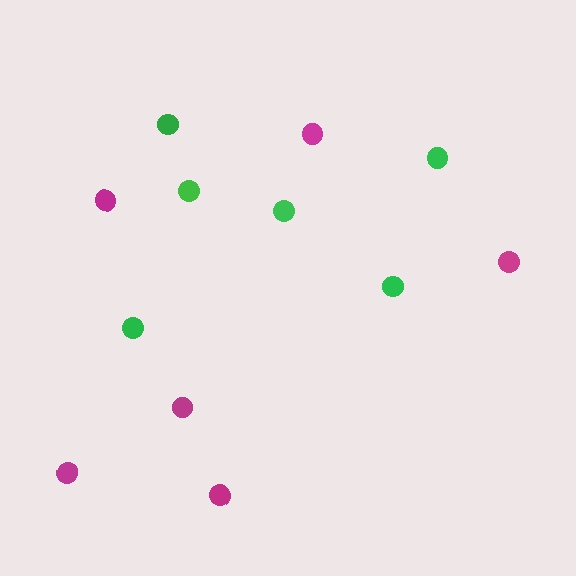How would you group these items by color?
There are 2 groups: one group of magenta circles (6) and one group of green circles (6).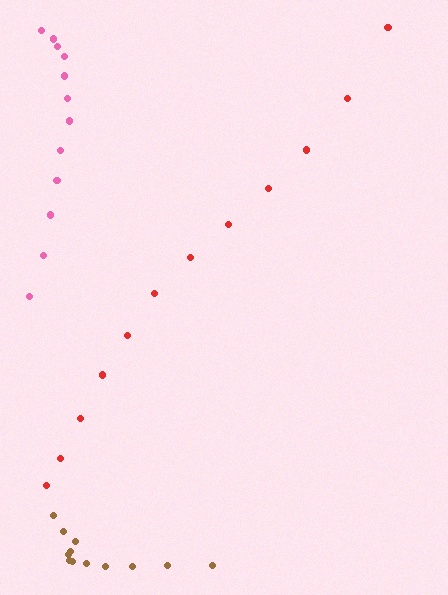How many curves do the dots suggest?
There are 3 distinct paths.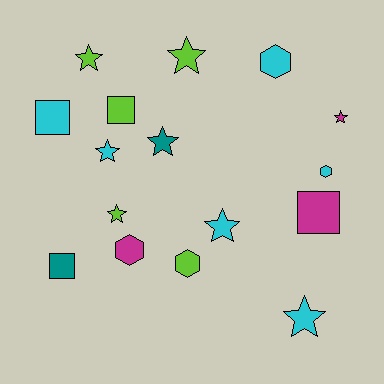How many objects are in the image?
There are 16 objects.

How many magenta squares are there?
There is 1 magenta square.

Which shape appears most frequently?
Star, with 8 objects.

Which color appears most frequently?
Cyan, with 6 objects.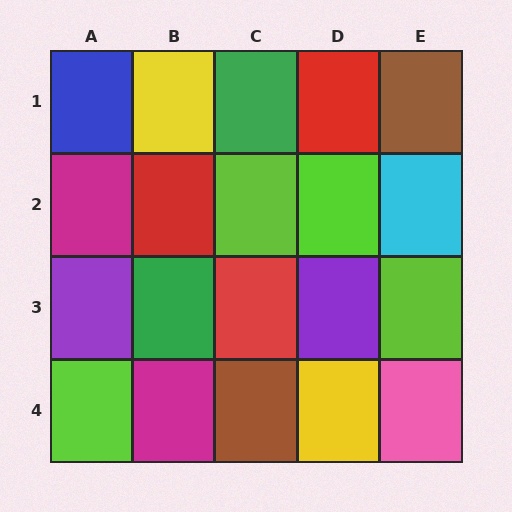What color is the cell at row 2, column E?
Cyan.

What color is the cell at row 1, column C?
Green.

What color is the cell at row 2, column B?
Red.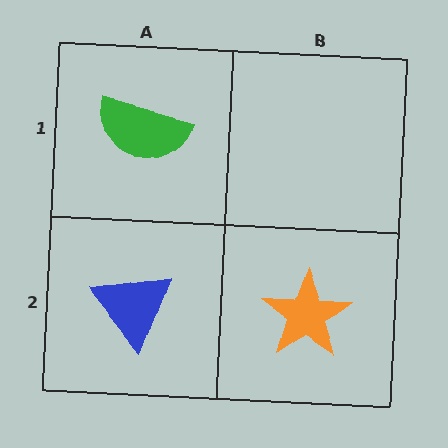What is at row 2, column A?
A blue triangle.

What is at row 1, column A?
A green semicircle.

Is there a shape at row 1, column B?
No, that cell is empty.